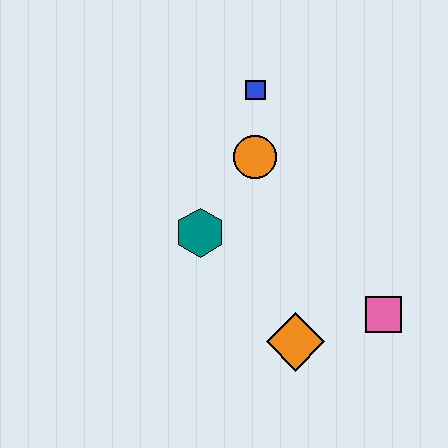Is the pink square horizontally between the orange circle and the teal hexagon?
No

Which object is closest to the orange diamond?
The pink square is closest to the orange diamond.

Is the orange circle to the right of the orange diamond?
No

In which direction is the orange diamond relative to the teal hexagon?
The orange diamond is below the teal hexagon.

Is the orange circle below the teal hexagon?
No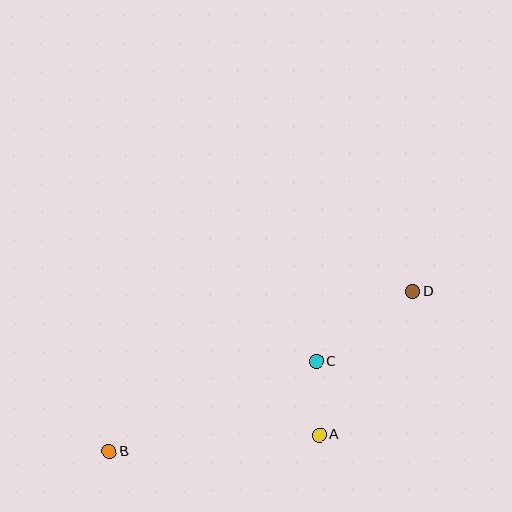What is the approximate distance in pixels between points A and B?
The distance between A and B is approximately 211 pixels.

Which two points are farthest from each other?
Points B and D are farthest from each other.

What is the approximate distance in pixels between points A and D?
The distance between A and D is approximately 172 pixels.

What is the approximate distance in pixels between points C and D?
The distance between C and D is approximately 120 pixels.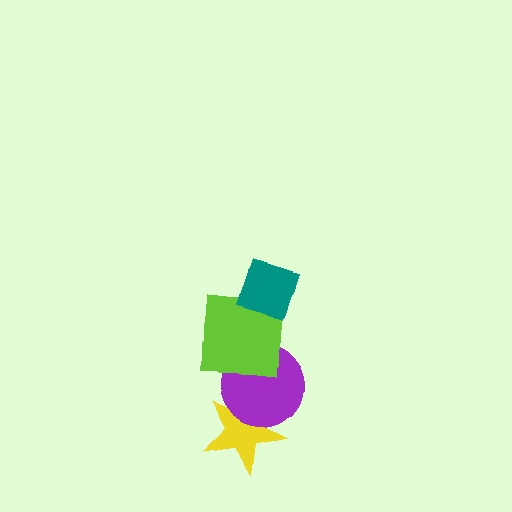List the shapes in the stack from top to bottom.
From top to bottom: the teal diamond, the lime square, the purple circle, the yellow star.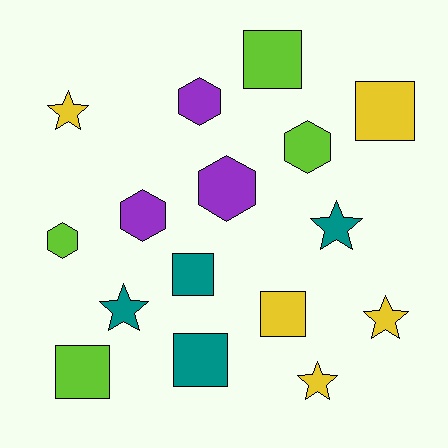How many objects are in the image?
There are 16 objects.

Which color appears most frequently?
Yellow, with 5 objects.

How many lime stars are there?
There are no lime stars.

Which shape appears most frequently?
Square, with 6 objects.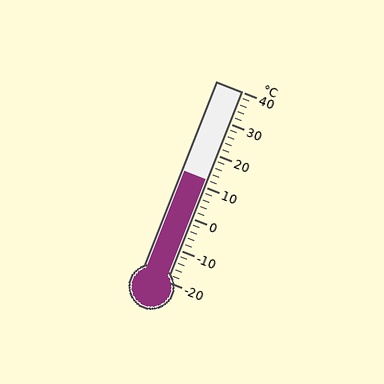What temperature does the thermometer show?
The thermometer shows approximately 12°C.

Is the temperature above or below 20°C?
The temperature is below 20°C.